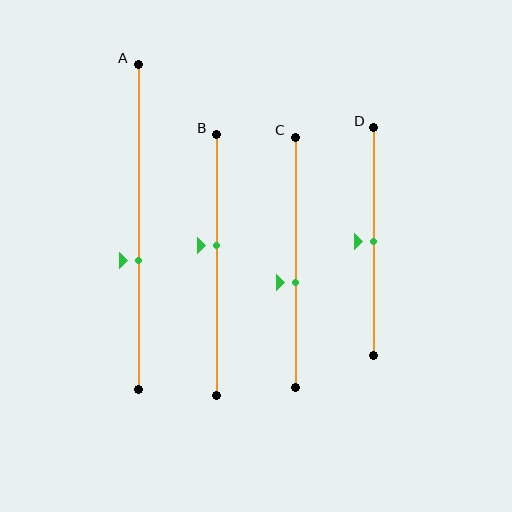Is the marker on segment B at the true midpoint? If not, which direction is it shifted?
No, the marker on segment B is shifted upward by about 7% of the segment length.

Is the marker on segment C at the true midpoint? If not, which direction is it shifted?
No, the marker on segment C is shifted downward by about 8% of the segment length.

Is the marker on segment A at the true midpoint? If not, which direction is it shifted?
No, the marker on segment A is shifted downward by about 10% of the segment length.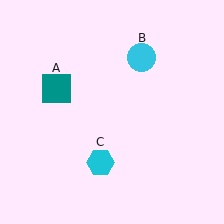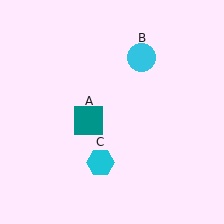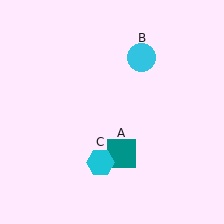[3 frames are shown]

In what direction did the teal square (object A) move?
The teal square (object A) moved down and to the right.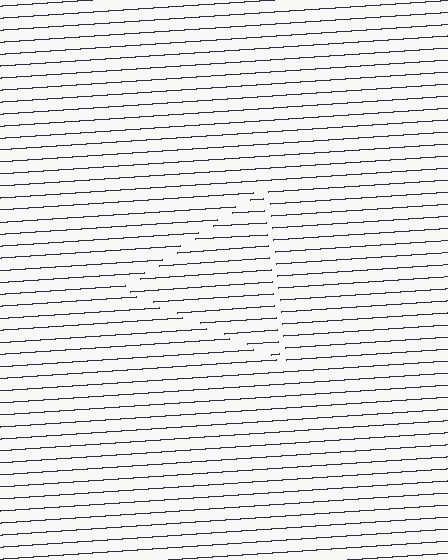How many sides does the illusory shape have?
3 sides — the line-ends trace a triangle.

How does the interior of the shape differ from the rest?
The interior of the shape contains the same grating, shifted by half a period — the contour is defined by the phase discontinuity where line-ends from the inner and outer gratings abut.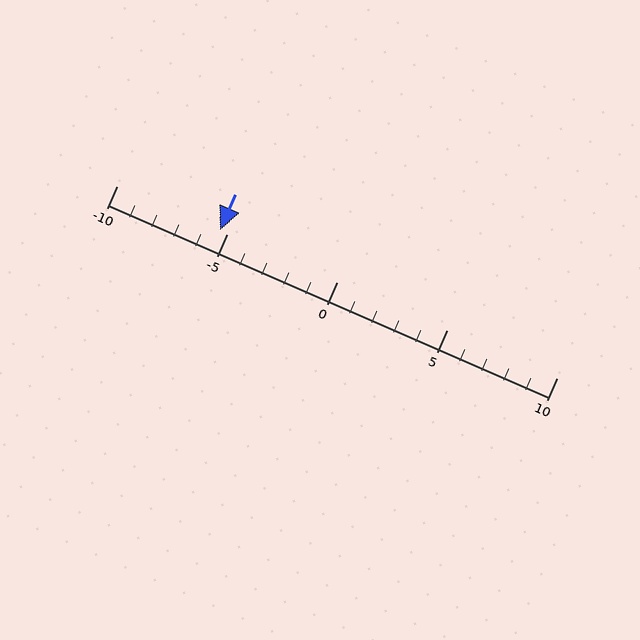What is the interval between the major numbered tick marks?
The major tick marks are spaced 5 units apart.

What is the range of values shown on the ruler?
The ruler shows values from -10 to 10.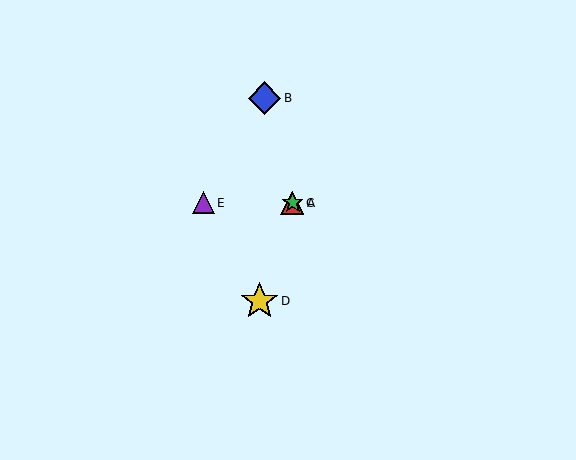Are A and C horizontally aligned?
Yes, both are at y≈203.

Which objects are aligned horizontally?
Objects A, C, E are aligned horizontally.